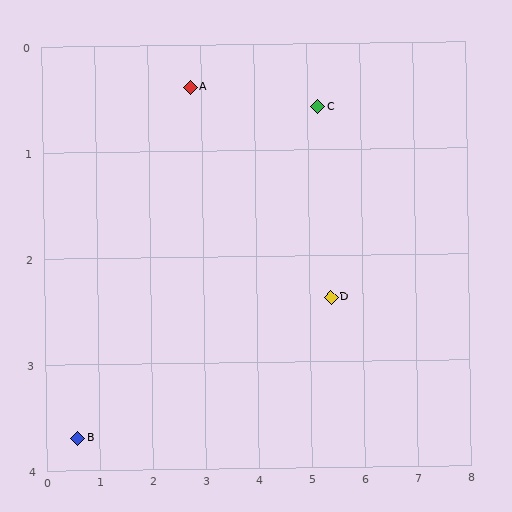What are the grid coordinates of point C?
Point C is at approximately (5.2, 0.6).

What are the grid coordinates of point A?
Point A is at approximately (2.8, 0.4).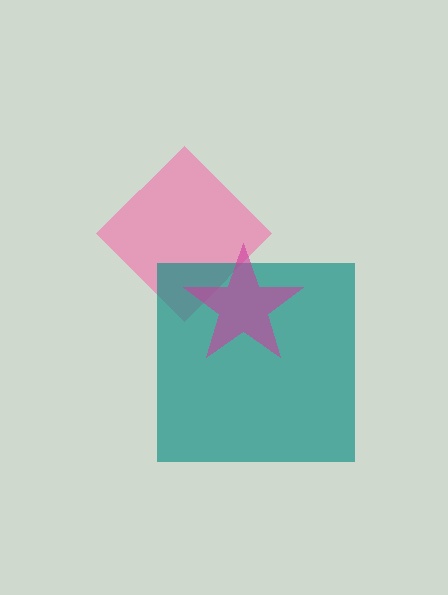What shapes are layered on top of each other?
The layered shapes are: a pink diamond, a teal square, a magenta star.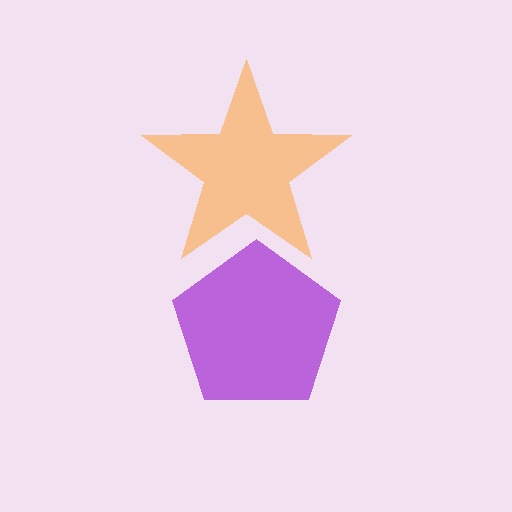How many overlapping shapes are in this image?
There are 2 overlapping shapes in the image.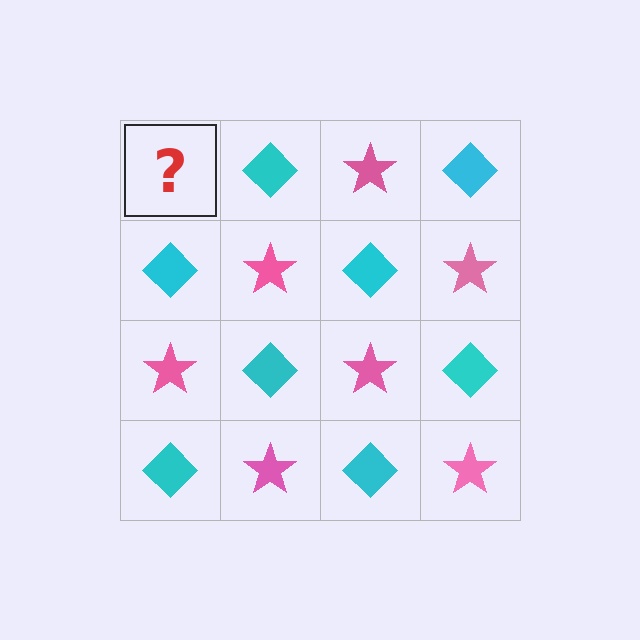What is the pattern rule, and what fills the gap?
The rule is that it alternates pink star and cyan diamond in a checkerboard pattern. The gap should be filled with a pink star.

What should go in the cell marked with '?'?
The missing cell should contain a pink star.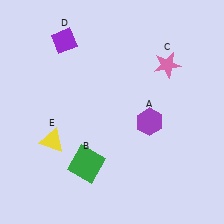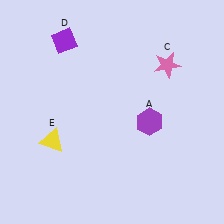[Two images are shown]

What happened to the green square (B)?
The green square (B) was removed in Image 2. It was in the bottom-left area of Image 1.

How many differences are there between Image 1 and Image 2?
There is 1 difference between the two images.